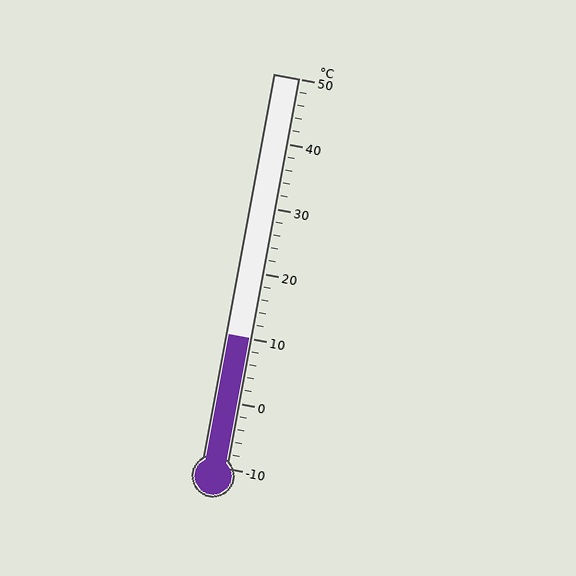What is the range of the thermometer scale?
The thermometer scale ranges from -10°C to 50°C.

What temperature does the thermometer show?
The thermometer shows approximately 10°C.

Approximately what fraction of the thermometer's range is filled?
The thermometer is filled to approximately 35% of its range.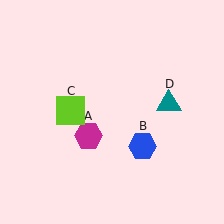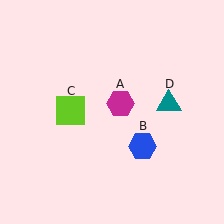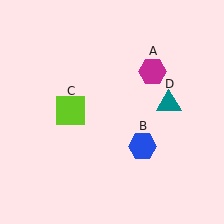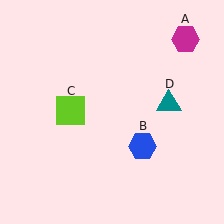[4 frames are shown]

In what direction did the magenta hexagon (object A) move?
The magenta hexagon (object A) moved up and to the right.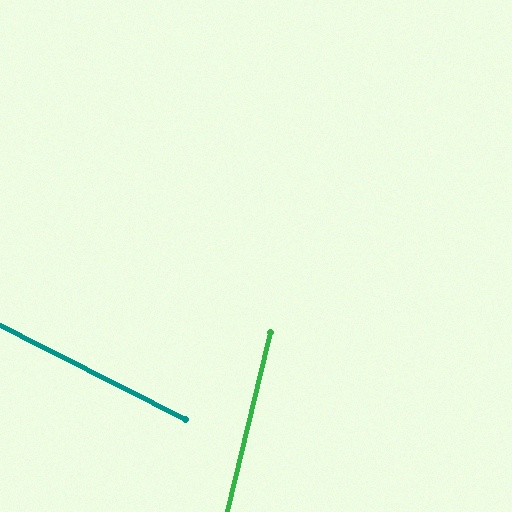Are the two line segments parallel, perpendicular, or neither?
Neither parallel nor perpendicular — they differ by about 77°.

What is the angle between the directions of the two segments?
Approximately 77 degrees.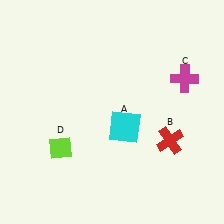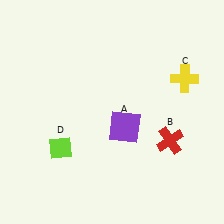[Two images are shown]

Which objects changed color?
A changed from cyan to purple. C changed from magenta to yellow.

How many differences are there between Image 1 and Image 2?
There are 2 differences between the two images.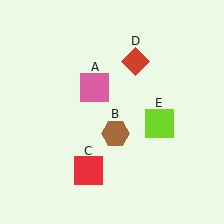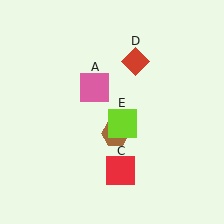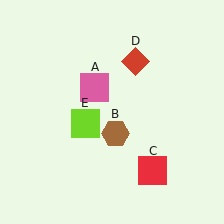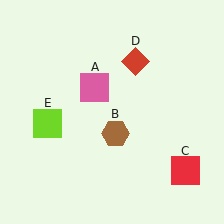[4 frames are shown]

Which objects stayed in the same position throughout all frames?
Pink square (object A) and brown hexagon (object B) and red diamond (object D) remained stationary.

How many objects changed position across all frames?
2 objects changed position: red square (object C), lime square (object E).